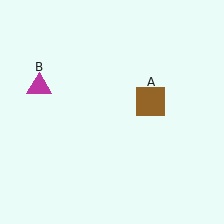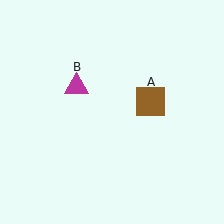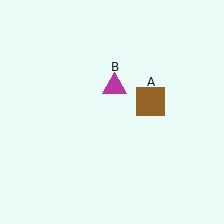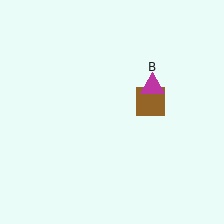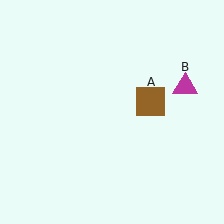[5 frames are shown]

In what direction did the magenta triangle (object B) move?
The magenta triangle (object B) moved right.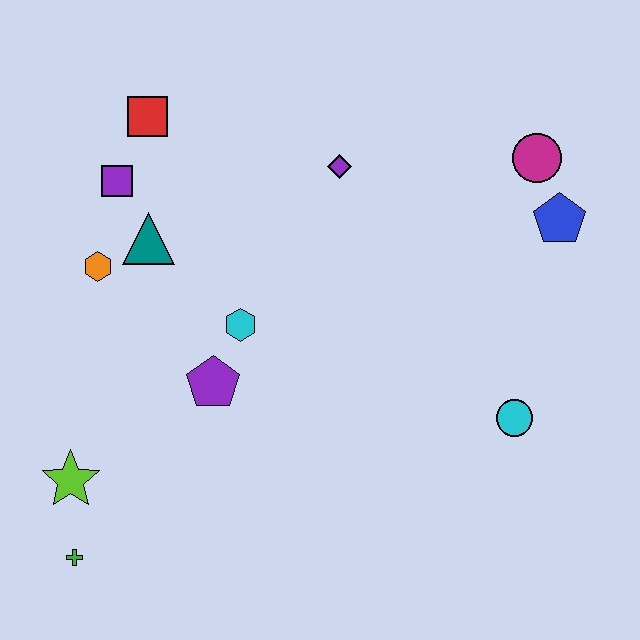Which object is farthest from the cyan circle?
The red square is farthest from the cyan circle.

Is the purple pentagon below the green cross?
No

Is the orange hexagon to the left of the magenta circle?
Yes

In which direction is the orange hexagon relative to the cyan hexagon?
The orange hexagon is to the left of the cyan hexagon.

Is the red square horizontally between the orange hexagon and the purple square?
No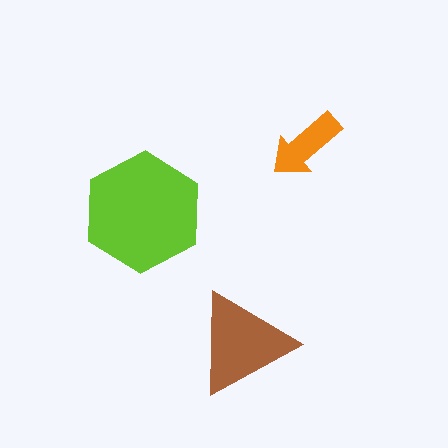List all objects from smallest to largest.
The orange arrow, the brown triangle, the lime hexagon.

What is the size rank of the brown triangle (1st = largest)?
2nd.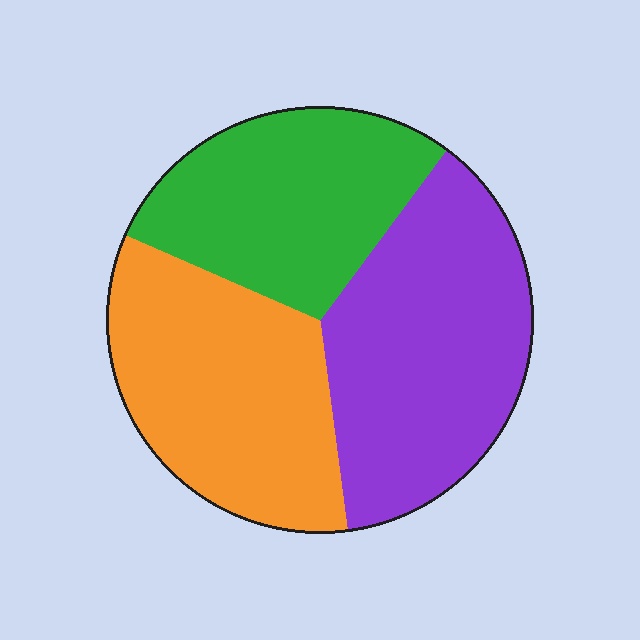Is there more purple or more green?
Purple.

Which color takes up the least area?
Green, at roughly 30%.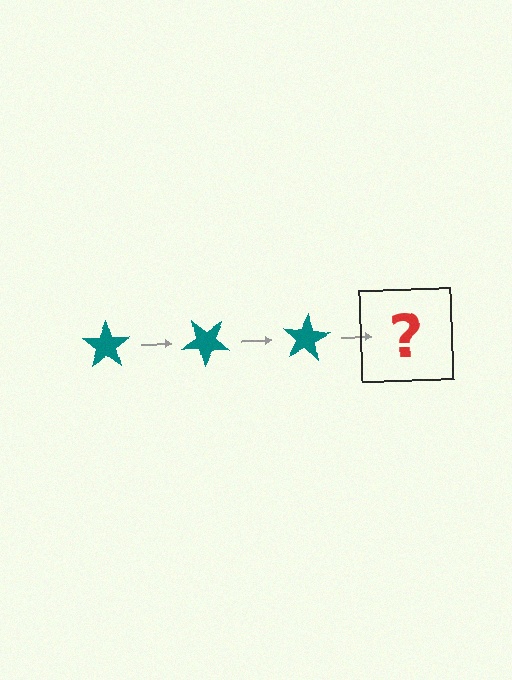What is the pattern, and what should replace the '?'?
The pattern is that the star rotates 40 degrees each step. The '?' should be a teal star rotated 120 degrees.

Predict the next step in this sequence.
The next step is a teal star rotated 120 degrees.